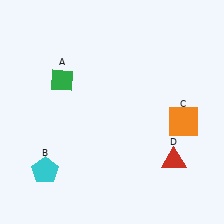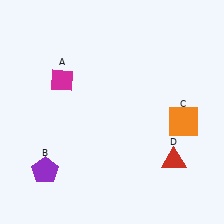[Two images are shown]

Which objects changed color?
A changed from green to magenta. B changed from cyan to purple.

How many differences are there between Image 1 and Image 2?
There are 2 differences between the two images.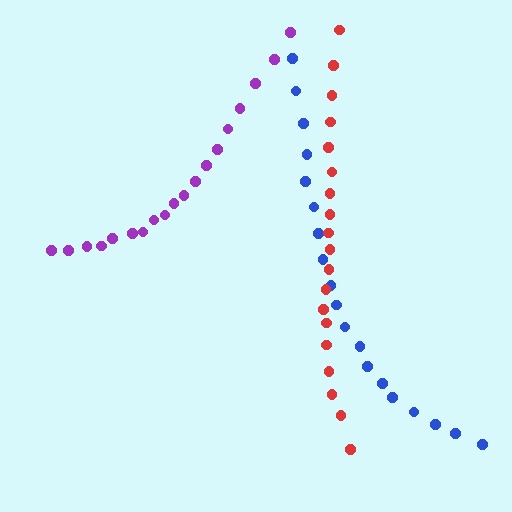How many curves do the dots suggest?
There are 3 distinct paths.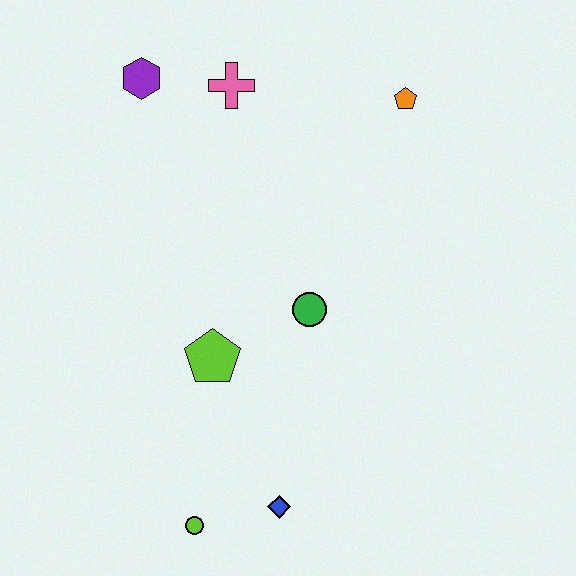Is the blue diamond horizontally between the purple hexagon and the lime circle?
No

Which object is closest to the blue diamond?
The lime circle is closest to the blue diamond.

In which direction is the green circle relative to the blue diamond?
The green circle is above the blue diamond.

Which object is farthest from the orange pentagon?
The lime circle is farthest from the orange pentagon.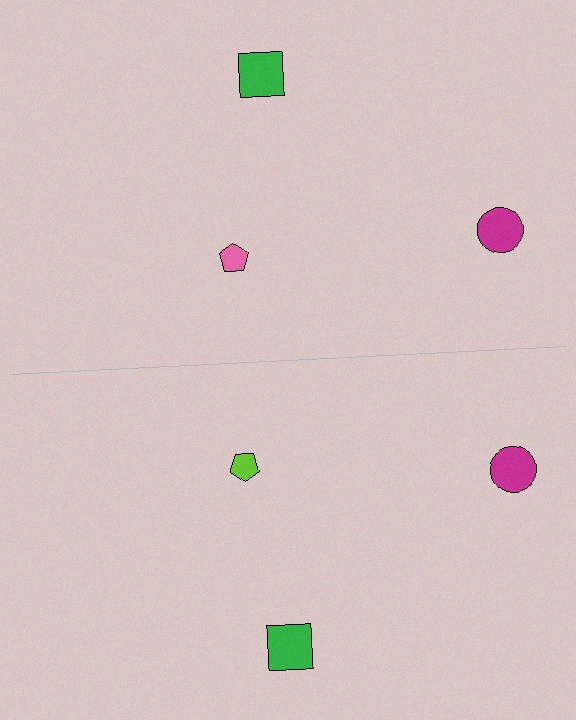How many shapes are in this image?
There are 6 shapes in this image.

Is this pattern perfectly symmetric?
No, the pattern is not perfectly symmetric. The lime pentagon on the bottom side breaks the symmetry — its mirror counterpart is pink.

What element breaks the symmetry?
The lime pentagon on the bottom side breaks the symmetry — its mirror counterpart is pink.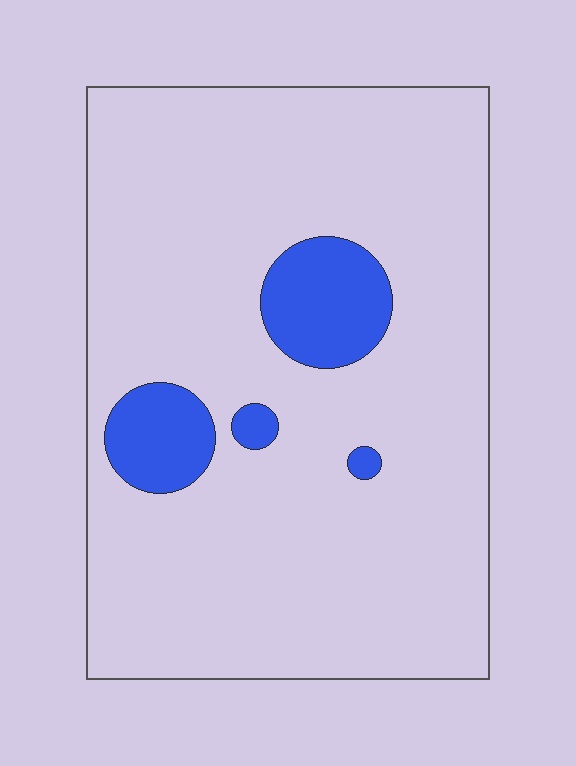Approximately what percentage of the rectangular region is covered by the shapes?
Approximately 10%.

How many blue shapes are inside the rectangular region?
4.